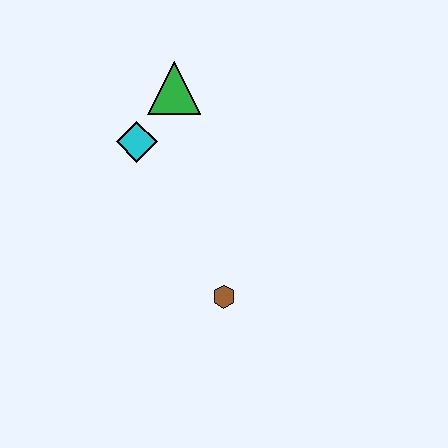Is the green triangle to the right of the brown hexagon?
No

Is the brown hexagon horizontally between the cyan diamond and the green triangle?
No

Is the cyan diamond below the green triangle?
Yes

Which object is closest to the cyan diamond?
The green triangle is closest to the cyan diamond.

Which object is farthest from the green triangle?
The brown hexagon is farthest from the green triangle.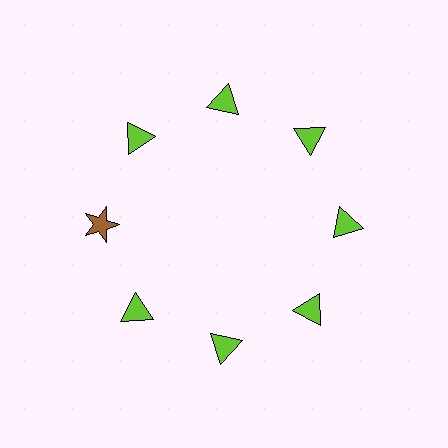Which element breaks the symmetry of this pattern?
The brown star at roughly the 9 o'clock position breaks the symmetry. All other shapes are lime triangles.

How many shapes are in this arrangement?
There are 8 shapes arranged in a ring pattern.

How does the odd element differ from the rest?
It differs in both color (brown instead of lime) and shape (star instead of triangle).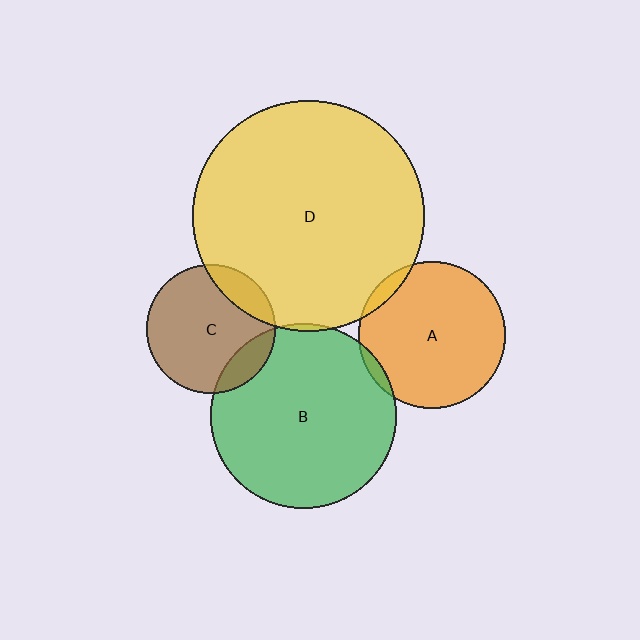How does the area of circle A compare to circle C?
Approximately 1.3 times.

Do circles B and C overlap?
Yes.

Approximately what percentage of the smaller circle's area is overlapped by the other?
Approximately 15%.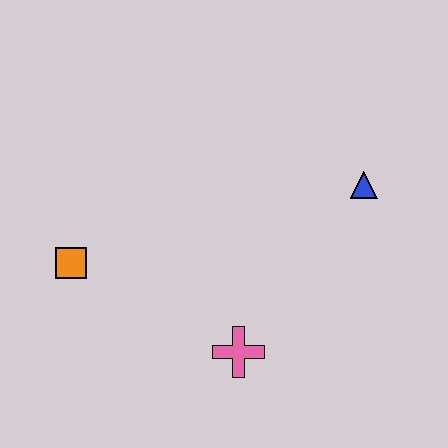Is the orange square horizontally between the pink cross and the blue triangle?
No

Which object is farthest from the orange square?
The blue triangle is farthest from the orange square.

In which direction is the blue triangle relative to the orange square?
The blue triangle is to the right of the orange square.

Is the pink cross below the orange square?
Yes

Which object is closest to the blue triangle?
The pink cross is closest to the blue triangle.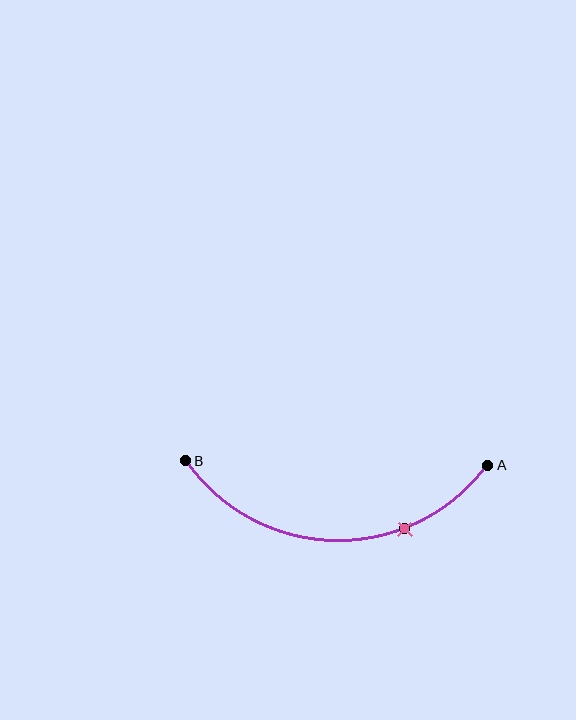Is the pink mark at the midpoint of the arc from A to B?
No. The pink mark lies on the arc but is closer to endpoint A. The arc midpoint would be at the point on the curve equidistant along the arc from both A and B.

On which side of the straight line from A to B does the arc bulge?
The arc bulges below the straight line connecting A and B.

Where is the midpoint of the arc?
The arc midpoint is the point on the curve farthest from the straight line joining A and B. It sits below that line.